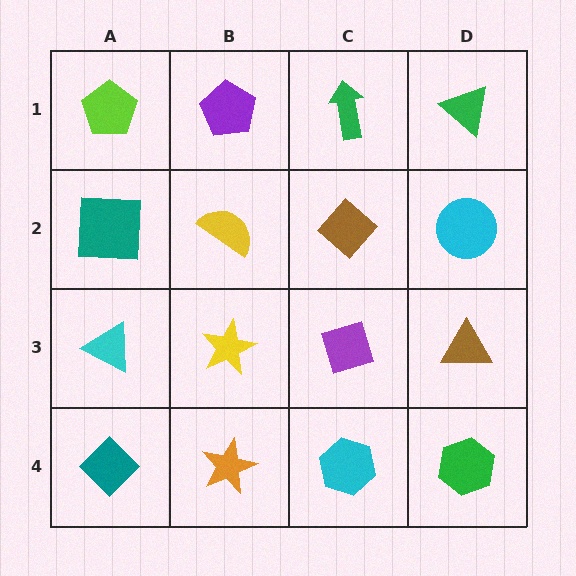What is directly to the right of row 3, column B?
A purple diamond.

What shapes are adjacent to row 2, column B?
A purple pentagon (row 1, column B), a yellow star (row 3, column B), a teal square (row 2, column A), a brown diamond (row 2, column C).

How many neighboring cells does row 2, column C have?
4.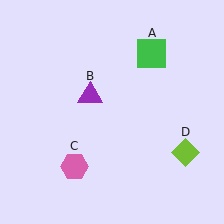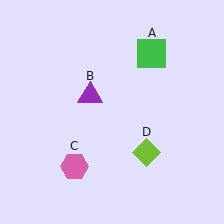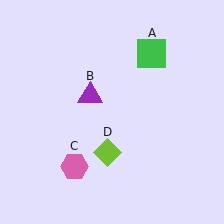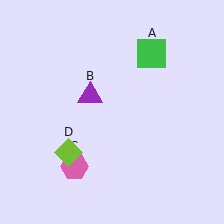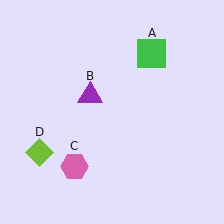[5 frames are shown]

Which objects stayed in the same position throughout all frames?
Green square (object A) and purple triangle (object B) and pink hexagon (object C) remained stationary.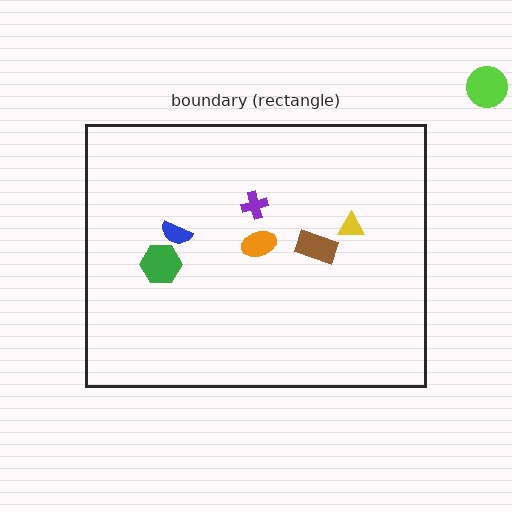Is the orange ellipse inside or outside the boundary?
Inside.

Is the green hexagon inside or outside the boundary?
Inside.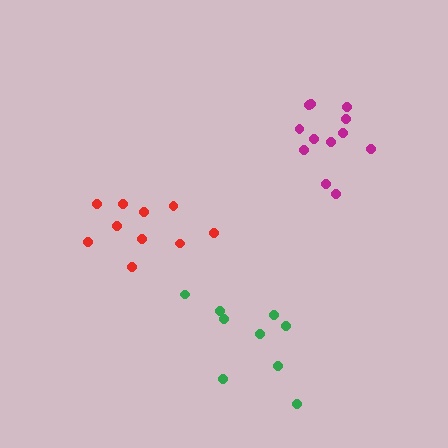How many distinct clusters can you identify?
There are 3 distinct clusters.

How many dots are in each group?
Group 1: 9 dots, Group 2: 12 dots, Group 3: 10 dots (31 total).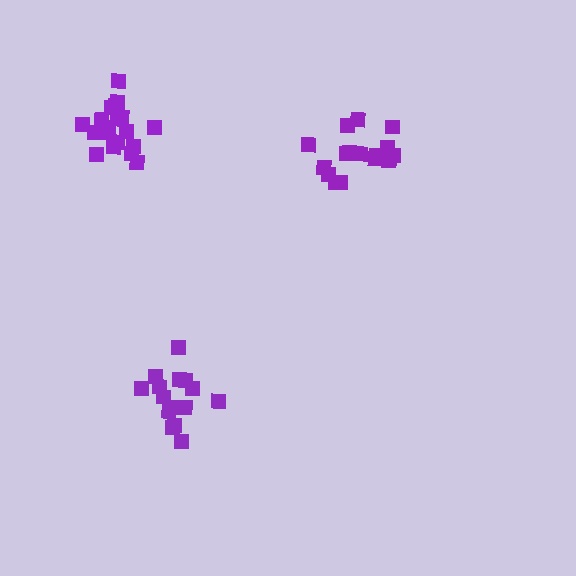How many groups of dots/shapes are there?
There are 3 groups.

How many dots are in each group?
Group 1: 19 dots, Group 2: 15 dots, Group 3: 16 dots (50 total).